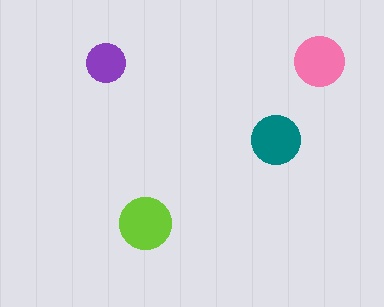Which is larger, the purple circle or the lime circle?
The lime one.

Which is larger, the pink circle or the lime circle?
The lime one.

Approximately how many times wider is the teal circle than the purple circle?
About 1.5 times wider.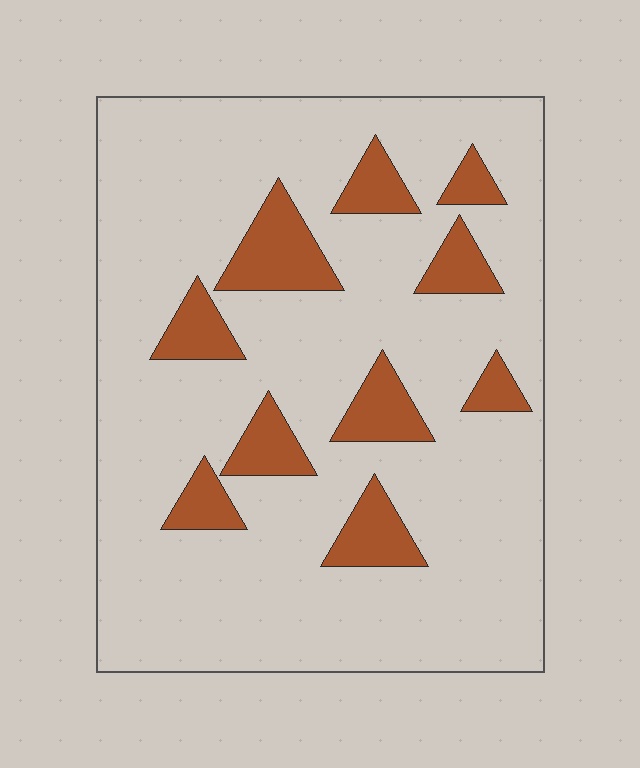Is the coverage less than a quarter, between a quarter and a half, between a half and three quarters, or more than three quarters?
Less than a quarter.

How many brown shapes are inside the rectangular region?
10.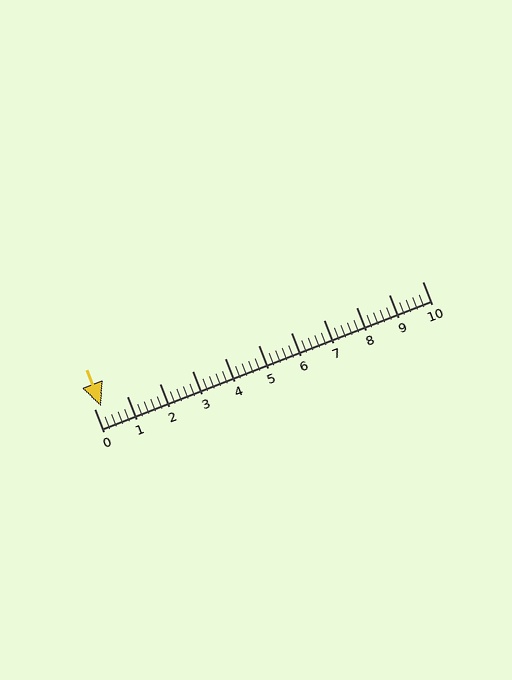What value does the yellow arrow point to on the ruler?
The yellow arrow points to approximately 0.2.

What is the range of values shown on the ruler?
The ruler shows values from 0 to 10.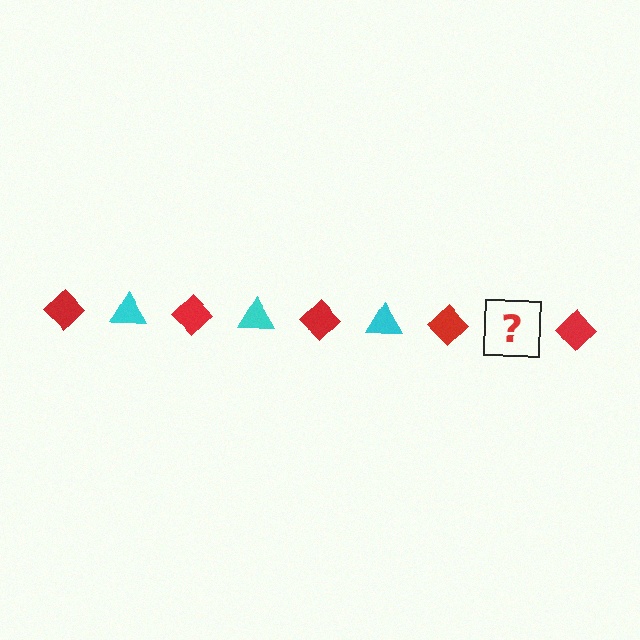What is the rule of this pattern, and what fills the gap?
The rule is that the pattern alternates between red diamond and cyan triangle. The gap should be filled with a cyan triangle.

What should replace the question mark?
The question mark should be replaced with a cyan triangle.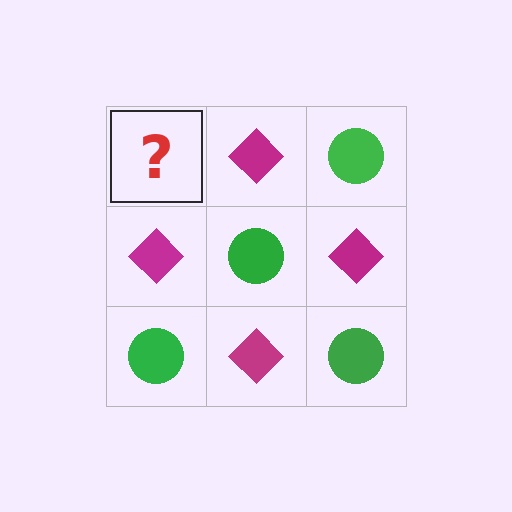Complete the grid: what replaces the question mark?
The question mark should be replaced with a green circle.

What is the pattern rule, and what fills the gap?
The rule is that it alternates green circle and magenta diamond in a checkerboard pattern. The gap should be filled with a green circle.